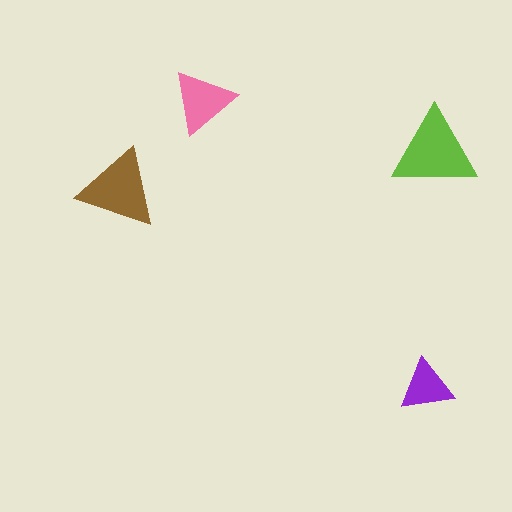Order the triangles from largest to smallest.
the lime one, the brown one, the pink one, the purple one.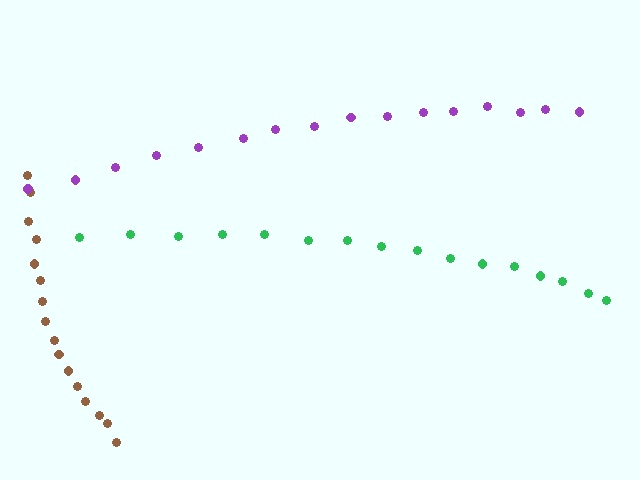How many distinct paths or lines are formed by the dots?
There are 3 distinct paths.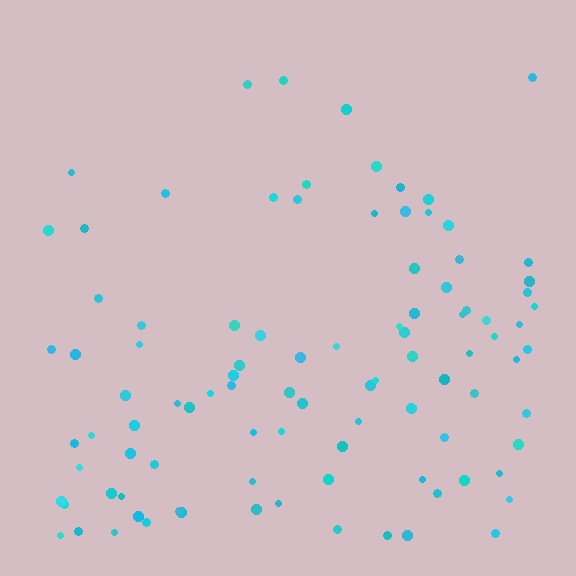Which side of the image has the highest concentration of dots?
The bottom.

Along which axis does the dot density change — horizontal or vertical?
Vertical.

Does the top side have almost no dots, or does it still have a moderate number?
Still a moderate number, just noticeably fewer than the bottom.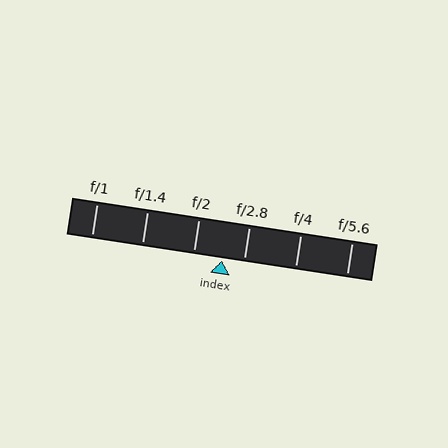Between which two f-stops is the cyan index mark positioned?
The index mark is between f/2 and f/2.8.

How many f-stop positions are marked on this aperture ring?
There are 6 f-stop positions marked.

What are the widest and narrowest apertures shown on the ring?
The widest aperture shown is f/1 and the narrowest is f/5.6.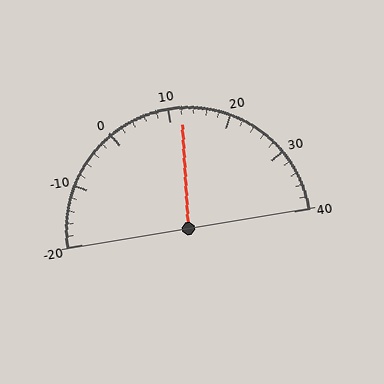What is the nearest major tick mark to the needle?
The nearest major tick mark is 10.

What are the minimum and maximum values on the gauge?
The gauge ranges from -20 to 40.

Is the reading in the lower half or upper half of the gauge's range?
The reading is in the upper half of the range (-20 to 40).